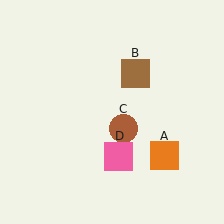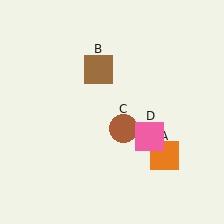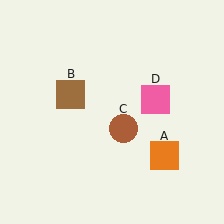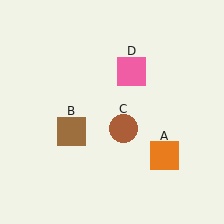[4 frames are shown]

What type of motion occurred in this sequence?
The brown square (object B), pink square (object D) rotated counterclockwise around the center of the scene.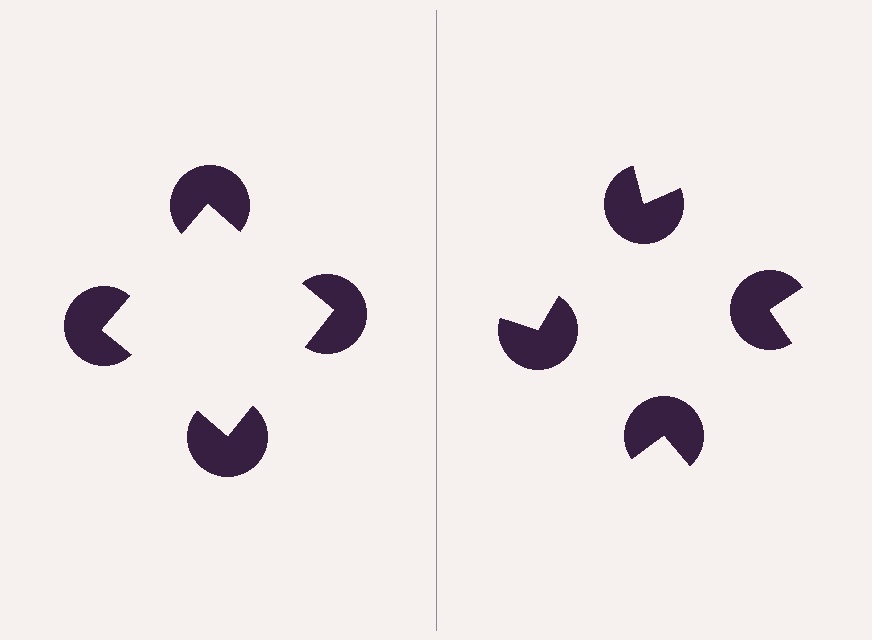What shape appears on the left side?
An illusory square.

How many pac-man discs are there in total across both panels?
8 — 4 on each side.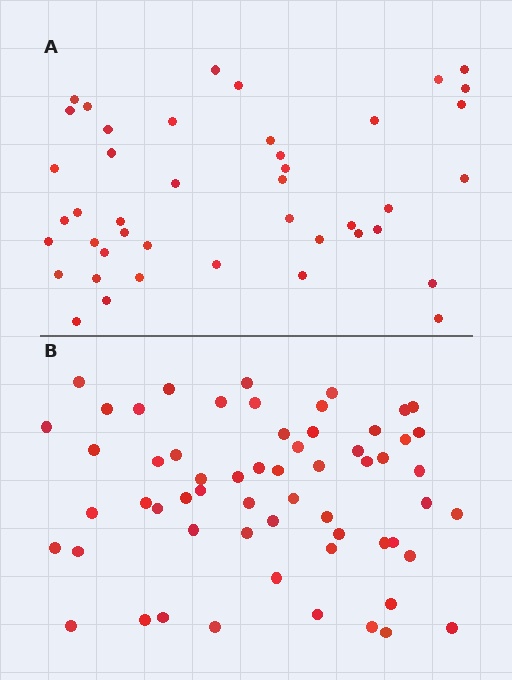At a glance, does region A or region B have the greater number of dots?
Region B (the bottom region) has more dots.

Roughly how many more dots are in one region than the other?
Region B has approximately 15 more dots than region A.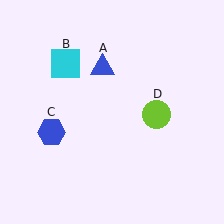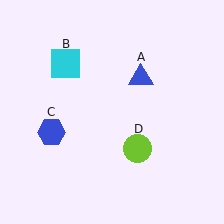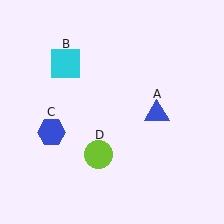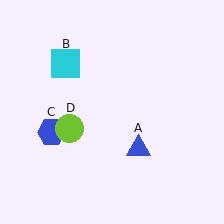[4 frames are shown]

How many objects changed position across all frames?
2 objects changed position: blue triangle (object A), lime circle (object D).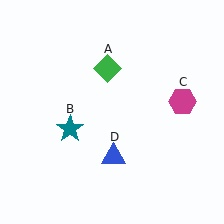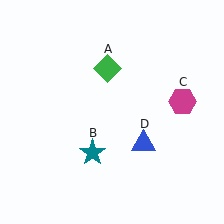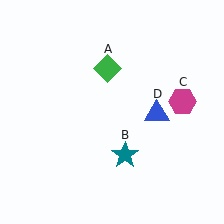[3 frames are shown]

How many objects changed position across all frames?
2 objects changed position: teal star (object B), blue triangle (object D).